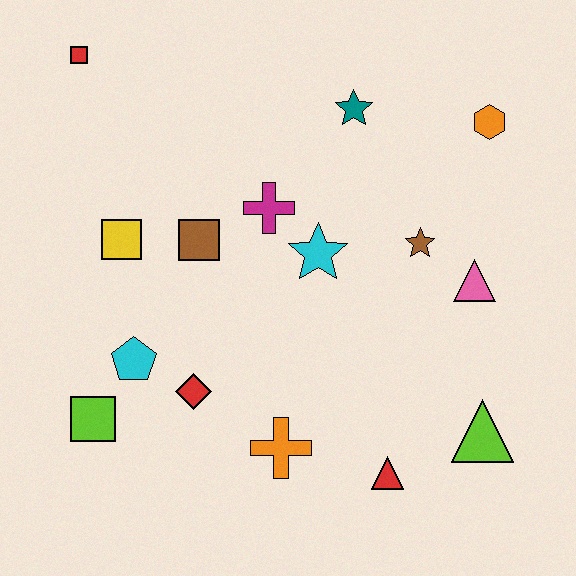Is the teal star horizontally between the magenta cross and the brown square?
No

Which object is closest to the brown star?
The pink triangle is closest to the brown star.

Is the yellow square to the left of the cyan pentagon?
Yes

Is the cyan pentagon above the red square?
No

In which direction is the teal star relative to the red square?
The teal star is to the right of the red square.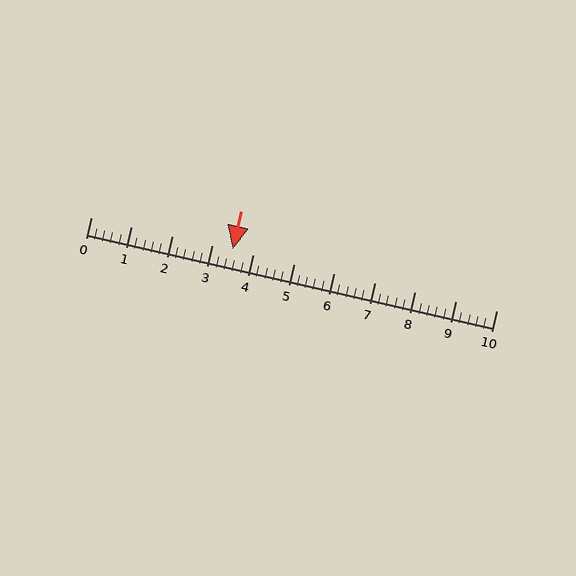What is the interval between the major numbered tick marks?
The major tick marks are spaced 1 units apart.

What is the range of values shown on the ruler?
The ruler shows values from 0 to 10.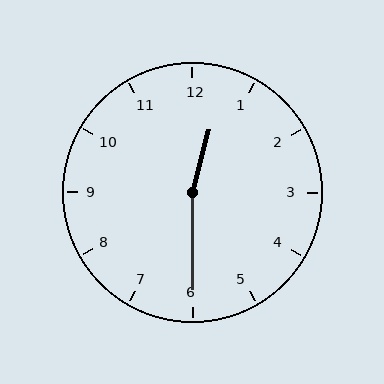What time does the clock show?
12:30.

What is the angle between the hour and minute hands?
Approximately 165 degrees.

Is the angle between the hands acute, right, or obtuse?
It is obtuse.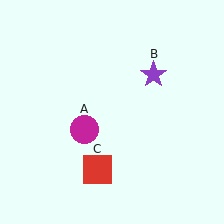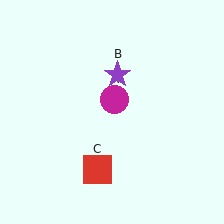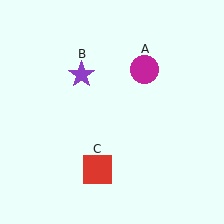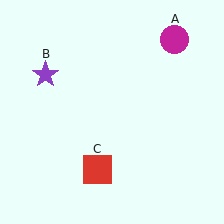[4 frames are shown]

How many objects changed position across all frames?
2 objects changed position: magenta circle (object A), purple star (object B).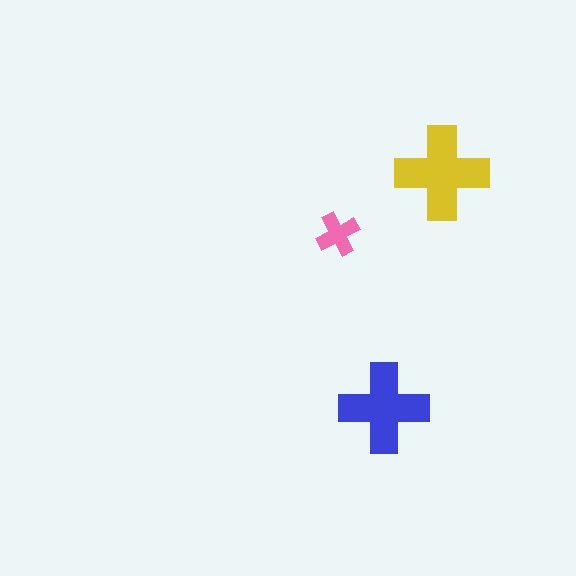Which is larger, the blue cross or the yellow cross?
The yellow one.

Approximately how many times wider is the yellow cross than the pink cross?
About 2 times wider.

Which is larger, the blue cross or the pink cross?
The blue one.